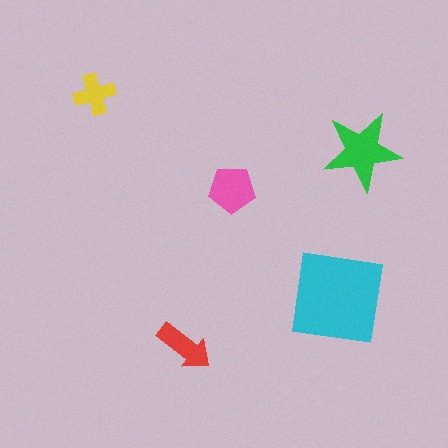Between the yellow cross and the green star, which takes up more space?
The green star.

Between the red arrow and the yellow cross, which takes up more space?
The red arrow.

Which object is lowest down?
The red arrow is bottommost.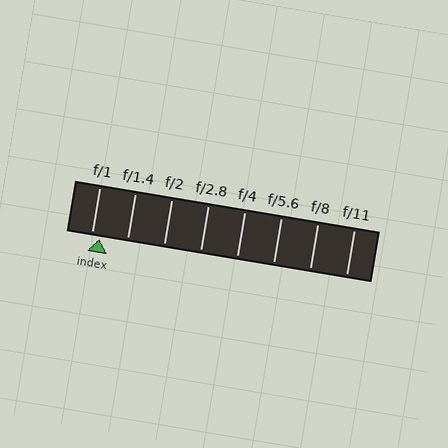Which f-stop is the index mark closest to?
The index mark is closest to f/1.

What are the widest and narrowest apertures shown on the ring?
The widest aperture shown is f/1 and the narrowest is f/11.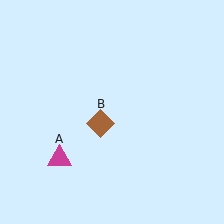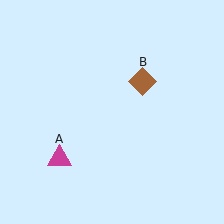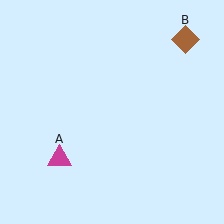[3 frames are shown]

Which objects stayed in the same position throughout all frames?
Magenta triangle (object A) remained stationary.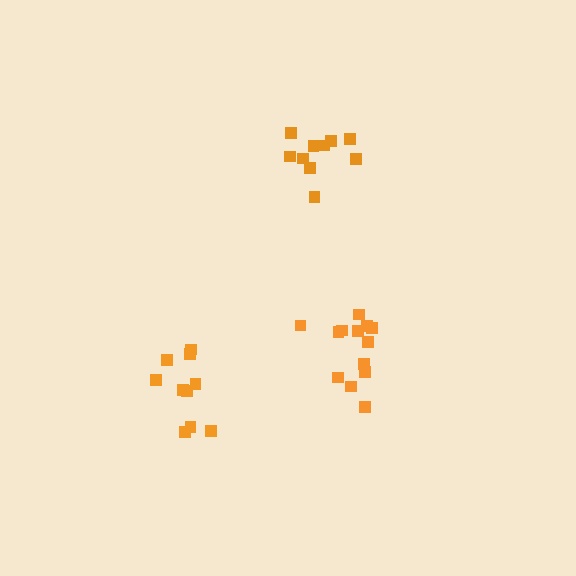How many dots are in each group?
Group 1: 10 dots, Group 2: 10 dots, Group 3: 13 dots (33 total).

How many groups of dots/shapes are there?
There are 3 groups.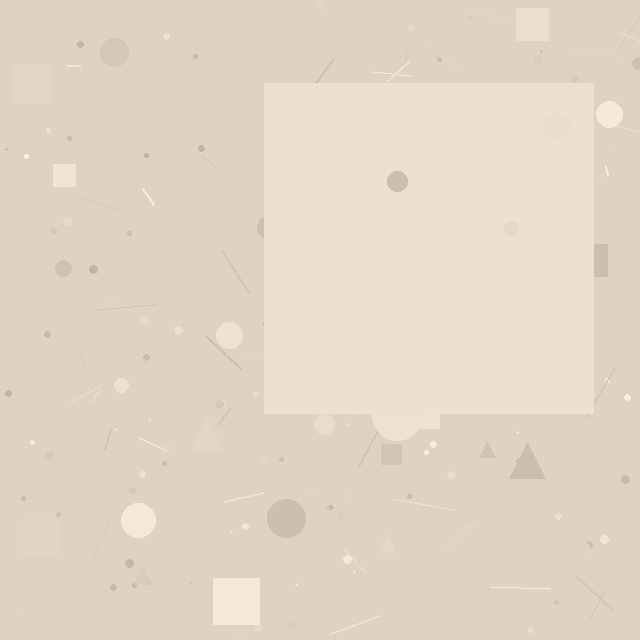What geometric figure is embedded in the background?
A square is embedded in the background.